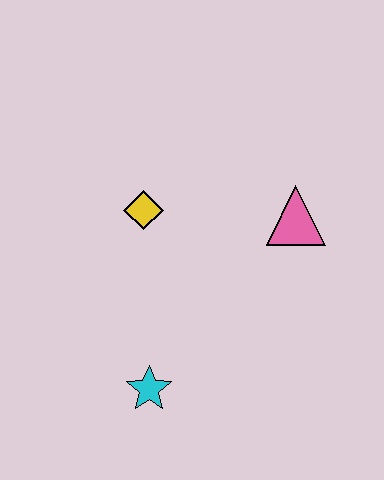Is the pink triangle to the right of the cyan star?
Yes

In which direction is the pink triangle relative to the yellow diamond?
The pink triangle is to the right of the yellow diamond.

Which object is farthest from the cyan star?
The pink triangle is farthest from the cyan star.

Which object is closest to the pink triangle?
The yellow diamond is closest to the pink triangle.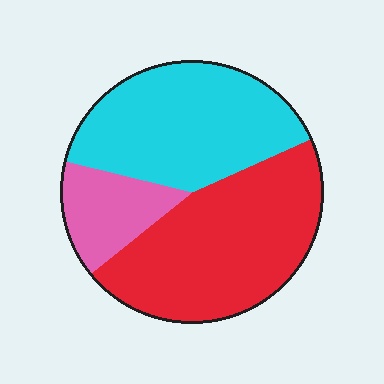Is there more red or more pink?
Red.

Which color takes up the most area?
Red, at roughly 45%.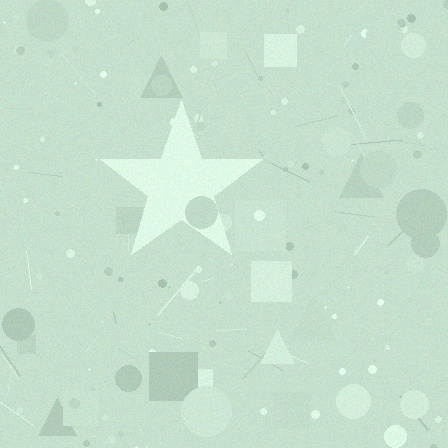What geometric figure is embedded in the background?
A star is embedded in the background.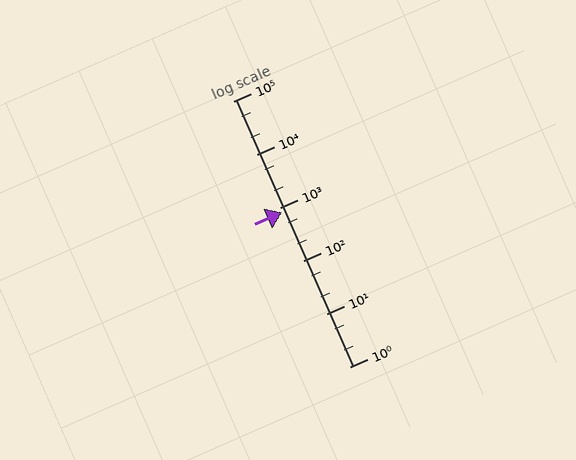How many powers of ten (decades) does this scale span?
The scale spans 5 decades, from 1 to 100000.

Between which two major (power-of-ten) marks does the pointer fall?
The pointer is between 100 and 1000.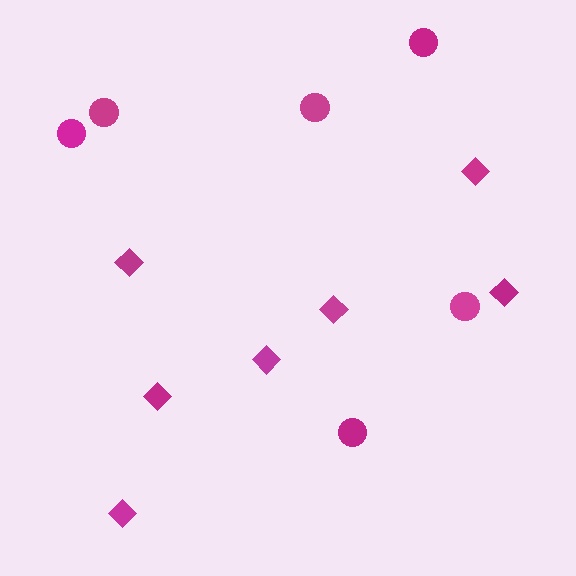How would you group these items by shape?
There are 2 groups: one group of diamonds (7) and one group of circles (6).